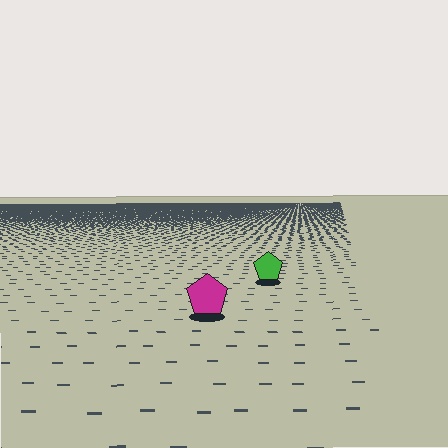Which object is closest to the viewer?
The magenta pentagon is closest. The texture marks near it are larger and more spread out.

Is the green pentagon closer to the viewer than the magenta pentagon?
No. The magenta pentagon is closer — you can tell from the texture gradient: the ground texture is coarser near it.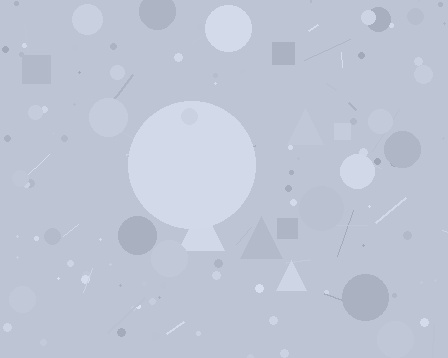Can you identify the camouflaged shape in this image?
The camouflaged shape is a circle.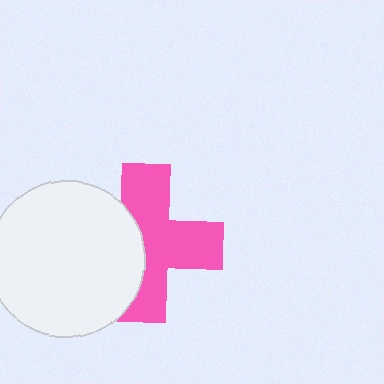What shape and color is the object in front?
The object in front is a white circle.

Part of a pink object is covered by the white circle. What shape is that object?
It is a cross.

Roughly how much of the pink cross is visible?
About half of it is visible (roughly 63%).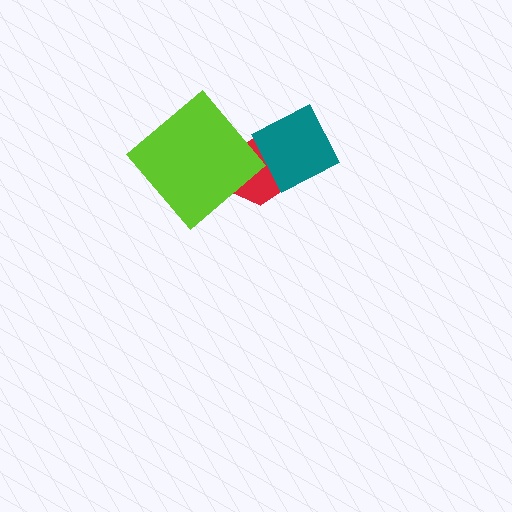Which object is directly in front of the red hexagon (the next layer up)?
The teal diamond is directly in front of the red hexagon.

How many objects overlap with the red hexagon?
2 objects overlap with the red hexagon.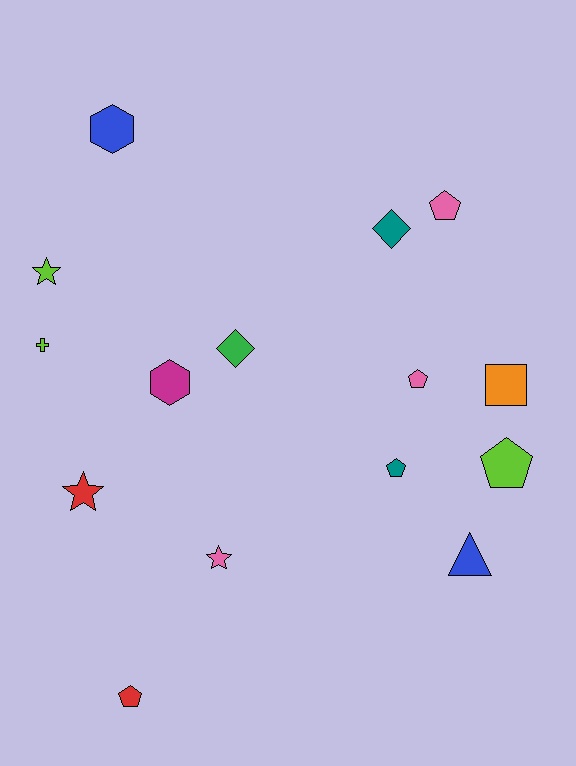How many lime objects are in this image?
There are 3 lime objects.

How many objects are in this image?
There are 15 objects.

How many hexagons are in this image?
There are 2 hexagons.